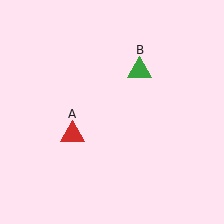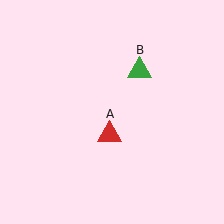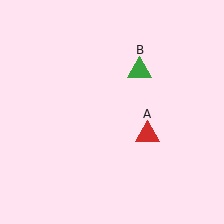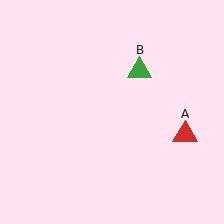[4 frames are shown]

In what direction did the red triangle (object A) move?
The red triangle (object A) moved right.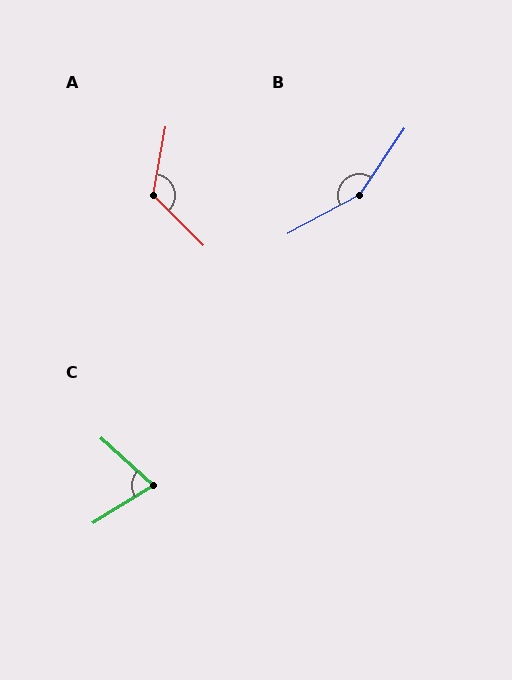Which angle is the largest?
B, at approximately 152 degrees.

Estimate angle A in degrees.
Approximately 124 degrees.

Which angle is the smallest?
C, at approximately 75 degrees.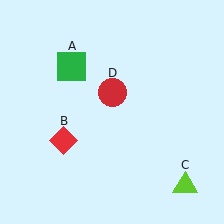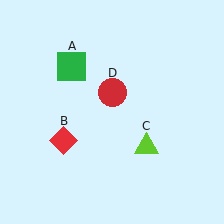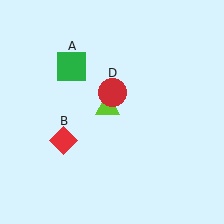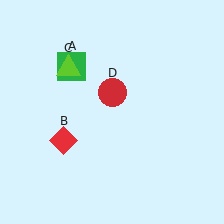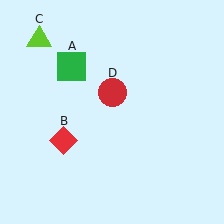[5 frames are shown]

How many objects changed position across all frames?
1 object changed position: lime triangle (object C).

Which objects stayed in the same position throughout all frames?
Green square (object A) and red diamond (object B) and red circle (object D) remained stationary.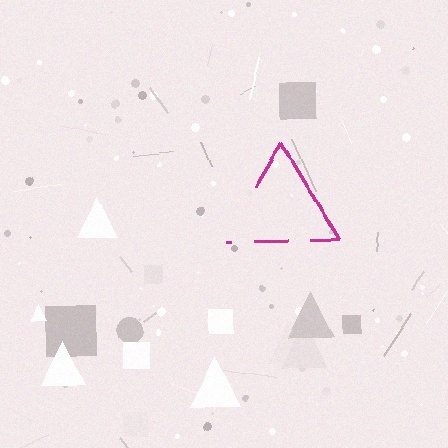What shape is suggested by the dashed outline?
The dashed outline suggests a triangle.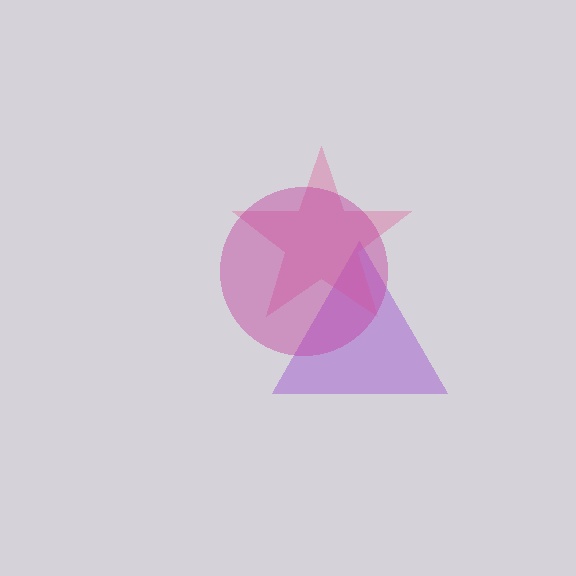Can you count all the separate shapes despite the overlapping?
Yes, there are 3 separate shapes.